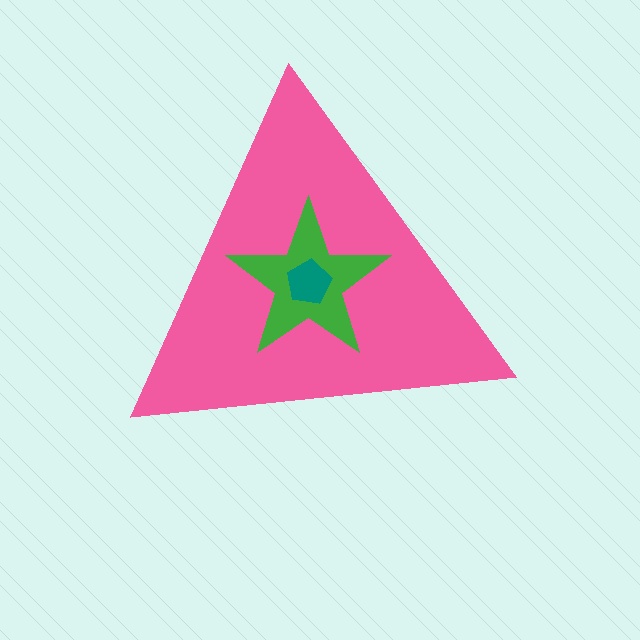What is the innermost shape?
The teal pentagon.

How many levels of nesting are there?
3.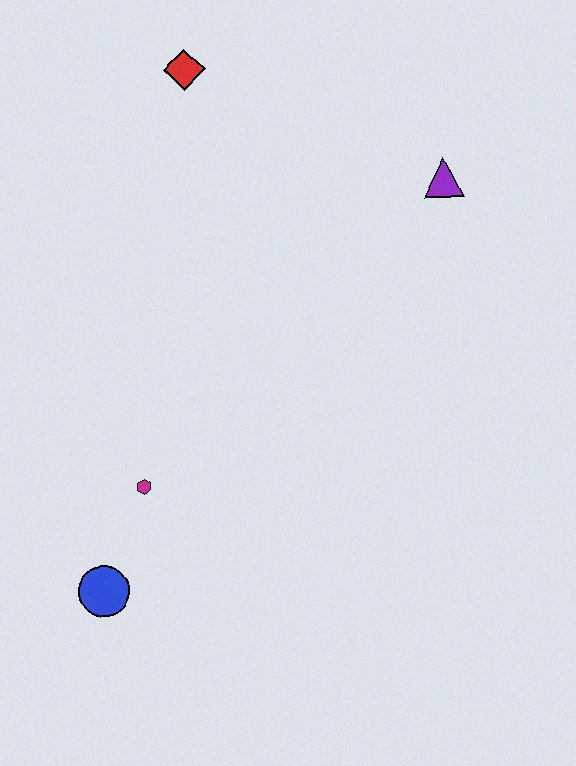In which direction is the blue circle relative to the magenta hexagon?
The blue circle is below the magenta hexagon.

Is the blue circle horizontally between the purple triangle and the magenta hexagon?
No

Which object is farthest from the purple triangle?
The blue circle is farthest from the purple triangle.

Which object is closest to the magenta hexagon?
The blue circle is closest to the magenta hexagon.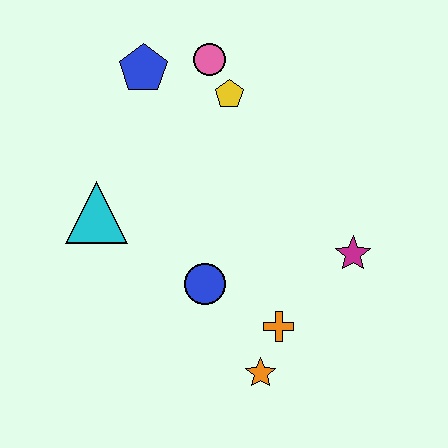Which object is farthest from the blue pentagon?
The orange star is farthest from the blue pentagon.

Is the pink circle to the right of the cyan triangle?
Yes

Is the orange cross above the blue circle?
No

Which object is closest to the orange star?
The orange cross is closest to the orange star.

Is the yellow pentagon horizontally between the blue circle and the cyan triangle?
No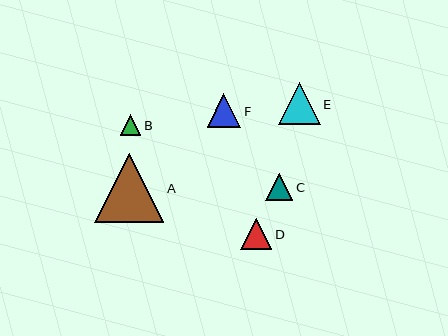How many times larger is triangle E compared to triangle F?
Triangle E is approximately 1.2 times the size of triangle F.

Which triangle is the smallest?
Triangle B is the smallest with a size of approximately 20 pixels.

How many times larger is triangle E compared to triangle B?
Triangle E is approximately 2.1 times the size of triangle B.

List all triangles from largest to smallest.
From largest to smallest: A, E, F, D, C, B.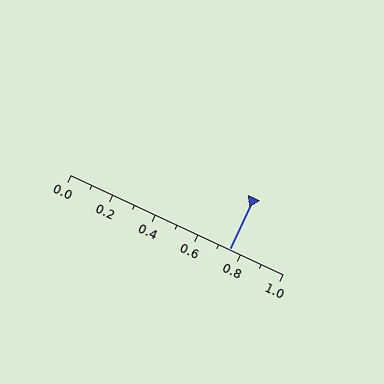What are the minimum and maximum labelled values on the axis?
The axis runs from 0.0 to 1.0.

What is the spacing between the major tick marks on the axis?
The major ticks are spaced 0.2 apart.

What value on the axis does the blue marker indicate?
The marker indicates approximately 0.75.